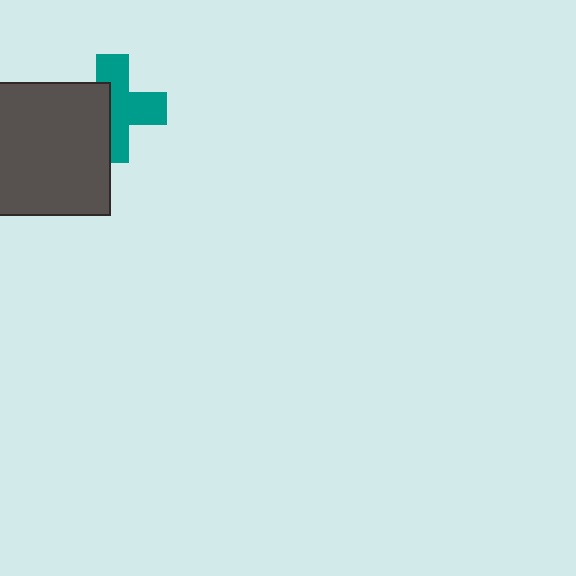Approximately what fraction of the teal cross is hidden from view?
Roughly 41% of the teal cross is hidden behind the dark gray rectangle.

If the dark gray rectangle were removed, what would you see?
You would see the complete teal cross.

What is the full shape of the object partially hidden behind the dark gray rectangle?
The partially hidden object is a teal cross.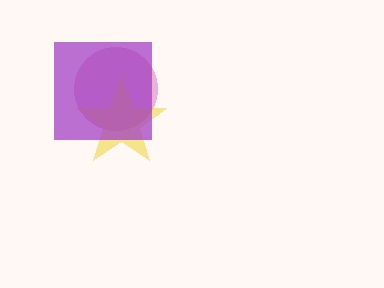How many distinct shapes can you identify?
There are 3 distinct shapes: a pink circle, a yellow star, a purple square.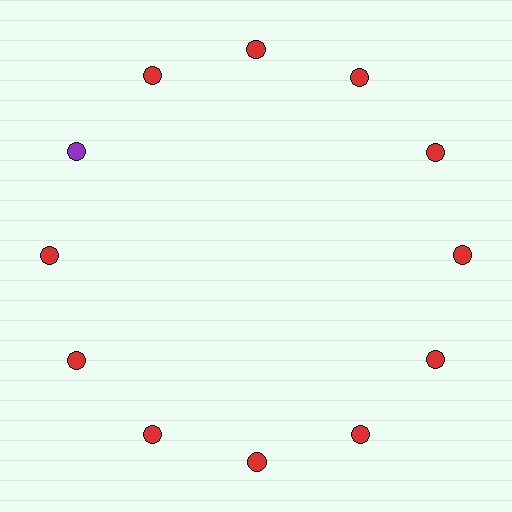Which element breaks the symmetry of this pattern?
The purple circle at roughly the 10 o'clock position breaks the symmetry. All other shapes are red circles.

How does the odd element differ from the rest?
It has a different color: purple instead of red.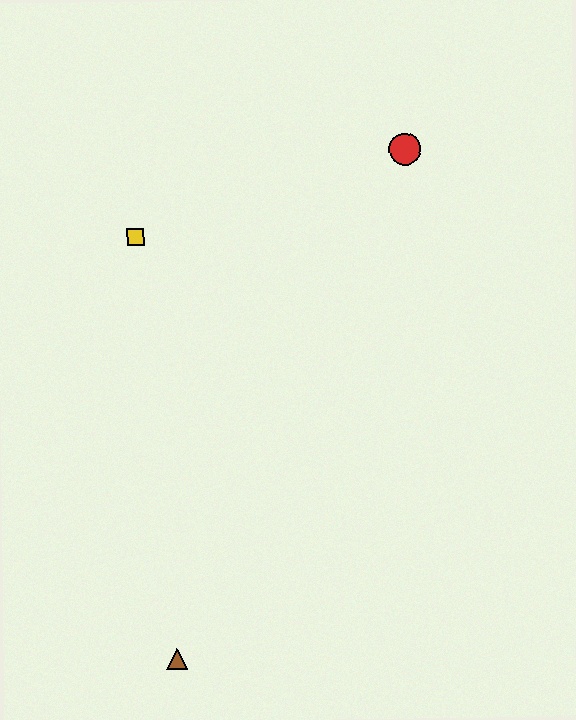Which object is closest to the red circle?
The yellow square is closest to the red circle.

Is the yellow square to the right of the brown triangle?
No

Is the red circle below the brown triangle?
No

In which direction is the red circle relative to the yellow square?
The red circle is to the right of the yellow square.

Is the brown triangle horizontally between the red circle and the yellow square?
Yes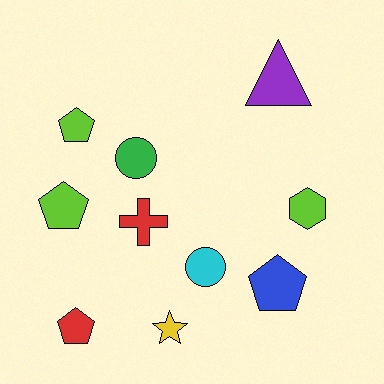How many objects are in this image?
There are 10 objects.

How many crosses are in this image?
There is 1 cross.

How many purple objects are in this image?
There is 1 purple object.